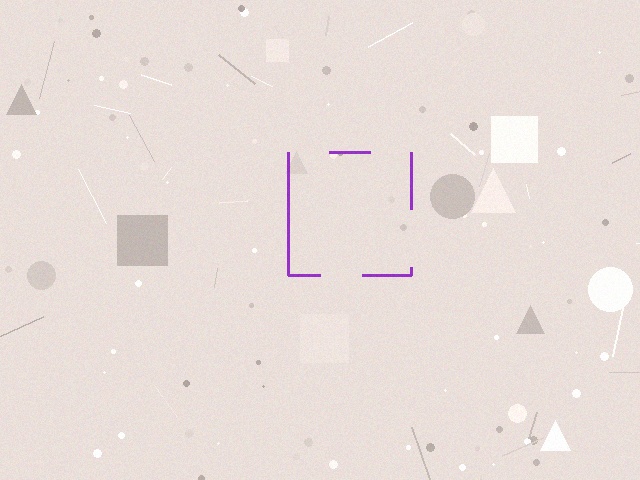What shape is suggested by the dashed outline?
The dashed outline suggests a square.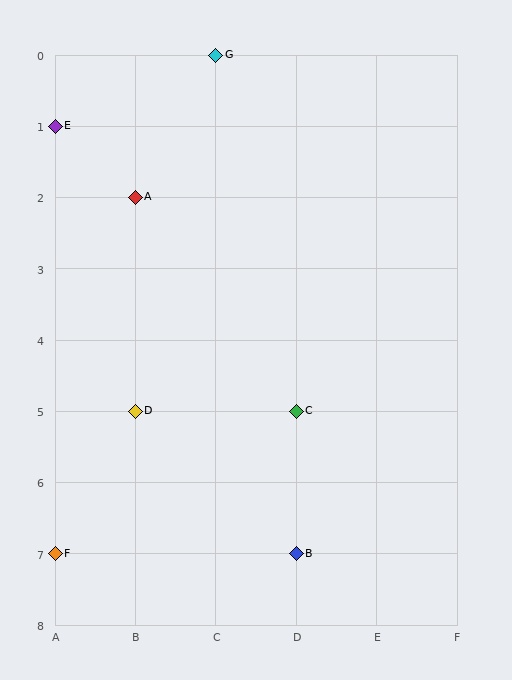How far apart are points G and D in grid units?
Points G and D are 1 column and 5 rows apart (about 5.1 grid units diagonally).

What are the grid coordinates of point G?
Point G is at grid coordinates (C, 0).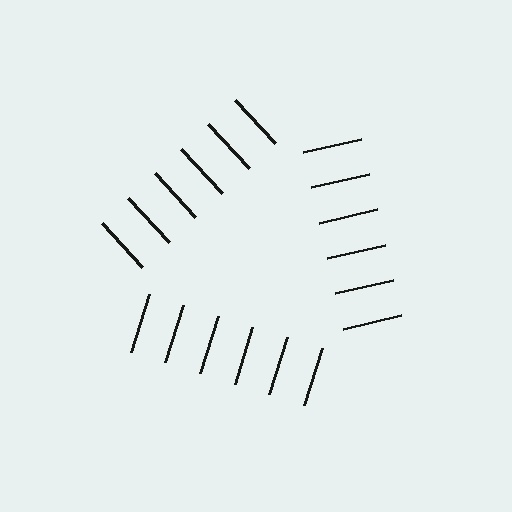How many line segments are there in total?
18 — 6 along each of the 3 edges.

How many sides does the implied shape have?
3 sides — the line-ends trace a triangle.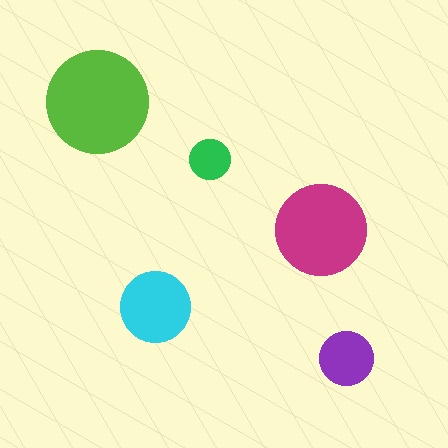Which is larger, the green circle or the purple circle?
The purple one.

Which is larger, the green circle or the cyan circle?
The cyan one.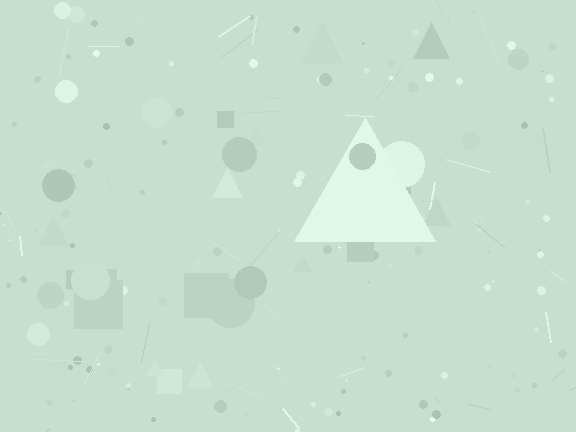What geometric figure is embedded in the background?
A triangle is embedded in the background.